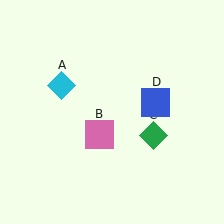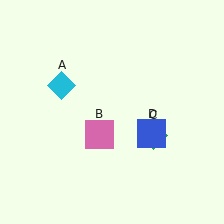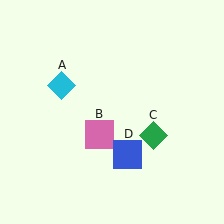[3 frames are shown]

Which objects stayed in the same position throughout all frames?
Cyan diamond (object A) and pink square (object B) and green diamond (object C) remained stationary.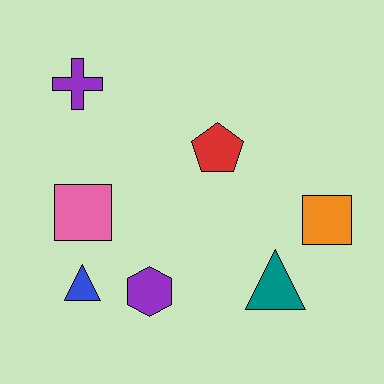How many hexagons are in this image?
There is 1 hexagon.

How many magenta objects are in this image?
There are no magenta objects.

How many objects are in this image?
There are 7 objects.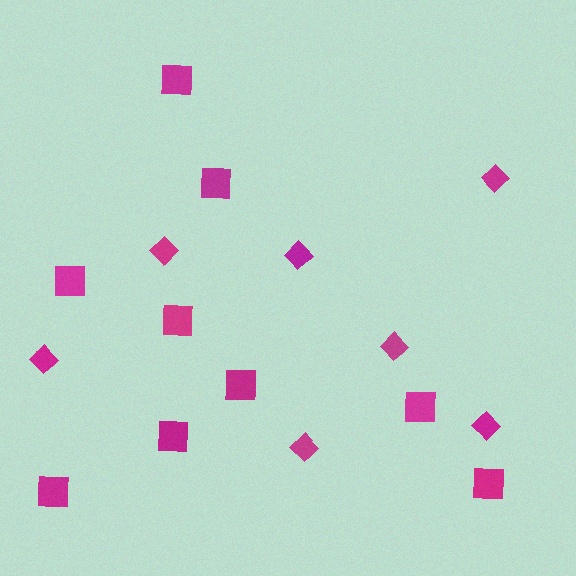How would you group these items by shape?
There are 2 groups: one group of squares (9) and one group of diamonds (7).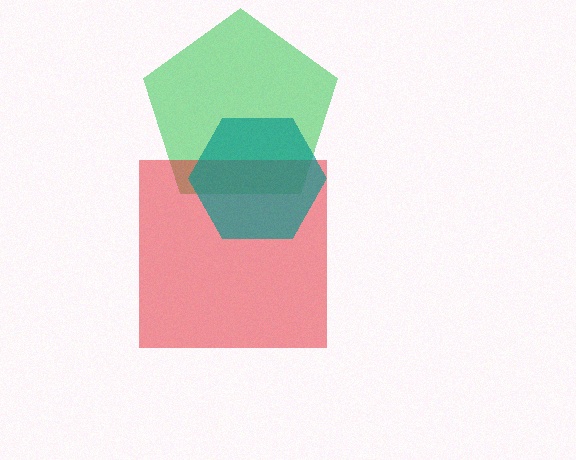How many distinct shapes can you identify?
There are 3 distinct shapes: a green pentagon, a red square, a teal hexagon.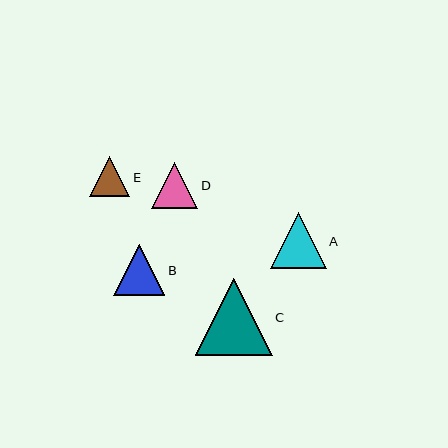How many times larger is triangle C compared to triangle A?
Triangle C is approximately 1.4 times the size of triangle A.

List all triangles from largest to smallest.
From largest to smallest: C, A, B, D, E.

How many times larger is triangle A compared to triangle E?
Triangle A is approximately 1.4 times the size of triangle E.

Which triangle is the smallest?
Triangle E is the smallest with a size of approximately 40 pixels.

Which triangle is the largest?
Triangle C is the largest with a size of approximately 77 pixels.